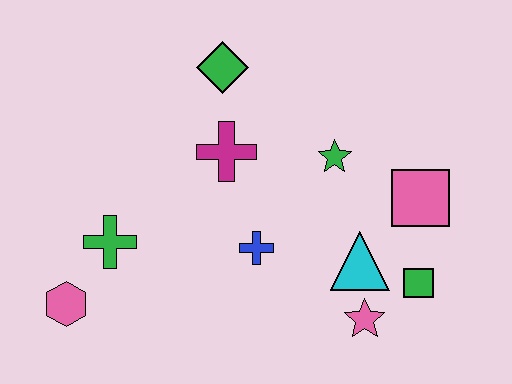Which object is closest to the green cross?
The pink hexagon is closest to the green cross.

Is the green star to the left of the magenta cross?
No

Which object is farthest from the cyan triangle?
The pink hexagon is farthest from the cyan triangle.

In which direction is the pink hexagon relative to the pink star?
The pink hexagon is to the left of the pink star.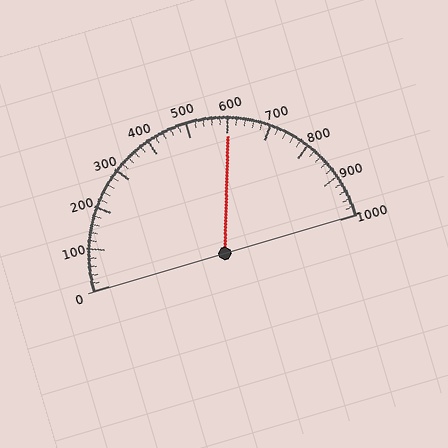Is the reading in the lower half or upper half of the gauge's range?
The reading is in the upper half of the range (0 to 1000).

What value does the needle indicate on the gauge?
The needle indicates approximately 600.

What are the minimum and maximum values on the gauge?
The gauge ranges from 0 to 1000.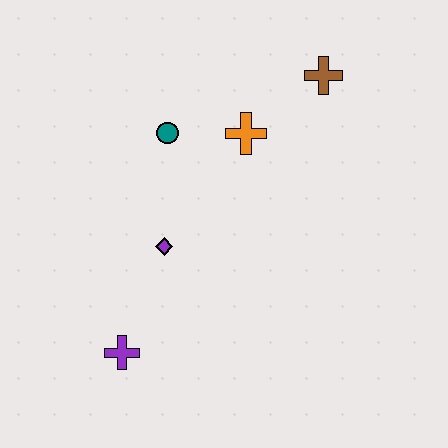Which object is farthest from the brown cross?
The purple cross is farthest from the brown cross.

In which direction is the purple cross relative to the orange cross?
The purple cross is below the orange cross.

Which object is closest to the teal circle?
The orange cross is closest to the teal circle.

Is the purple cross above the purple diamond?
No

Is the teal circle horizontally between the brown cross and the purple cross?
Yes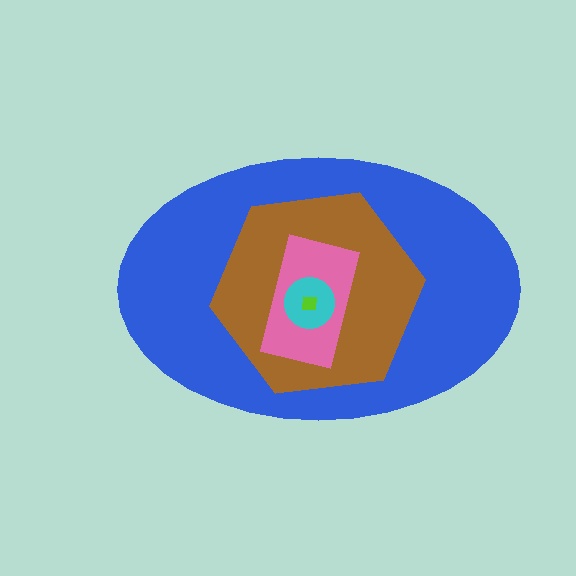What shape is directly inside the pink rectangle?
The cyan circle.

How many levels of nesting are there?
5.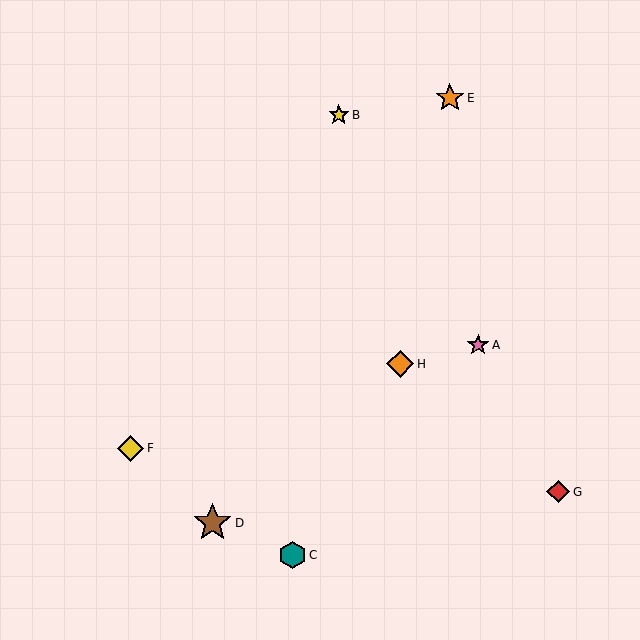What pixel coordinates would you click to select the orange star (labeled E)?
Click at (450, 98) to select the orange star E.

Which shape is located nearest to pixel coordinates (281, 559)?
The teal hexagon (labeled C) at (292, 555) is nearest to that location.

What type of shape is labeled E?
Shape E is an orange star.